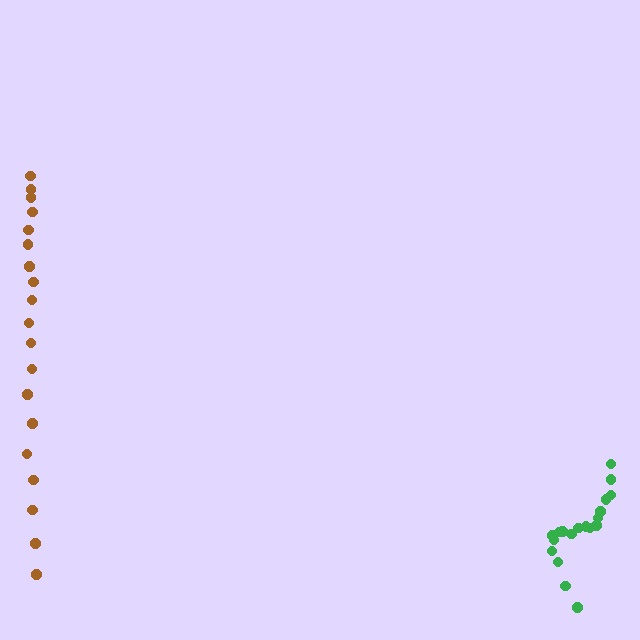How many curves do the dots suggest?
There are 2 distinct paths.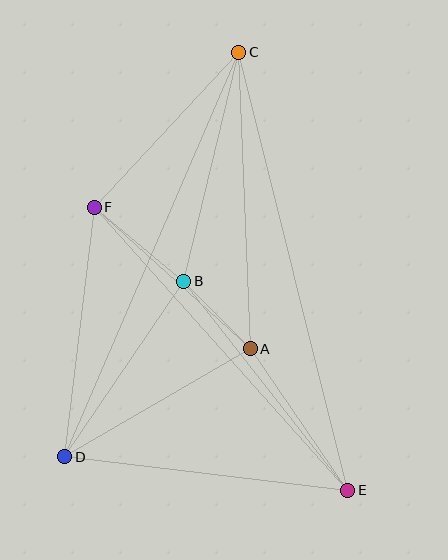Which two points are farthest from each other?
Points C and E are farthest from each other.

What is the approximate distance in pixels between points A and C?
The distance between A and C is approximately 297 pixels.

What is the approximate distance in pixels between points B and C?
The distance between B and C is approximately 236 pixels.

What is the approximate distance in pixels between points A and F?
The distance between A and F is approximately 210 pixels.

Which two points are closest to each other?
Points A and B are closest to each other.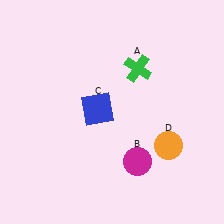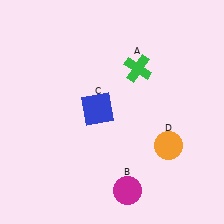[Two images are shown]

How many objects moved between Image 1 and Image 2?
1 object moved between the two images.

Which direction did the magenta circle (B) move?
The magenta circle (B) moved down.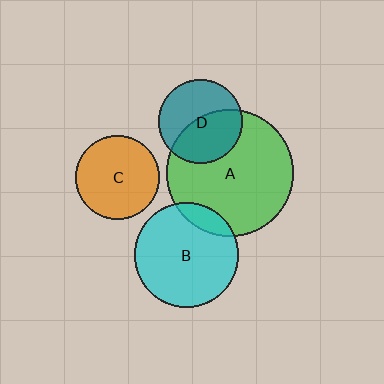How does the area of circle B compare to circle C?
Approximately 1.6 times.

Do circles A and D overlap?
Yes.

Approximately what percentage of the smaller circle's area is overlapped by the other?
Approximately 50%.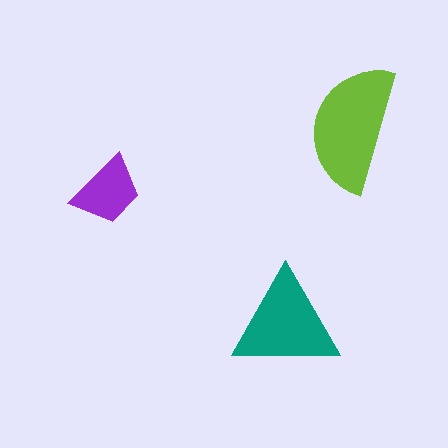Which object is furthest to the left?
The purple trapezoid is leftmost.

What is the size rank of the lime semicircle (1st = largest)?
1st.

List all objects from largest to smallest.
The lime semicircle, the teal triangle, the purple trapezoid.